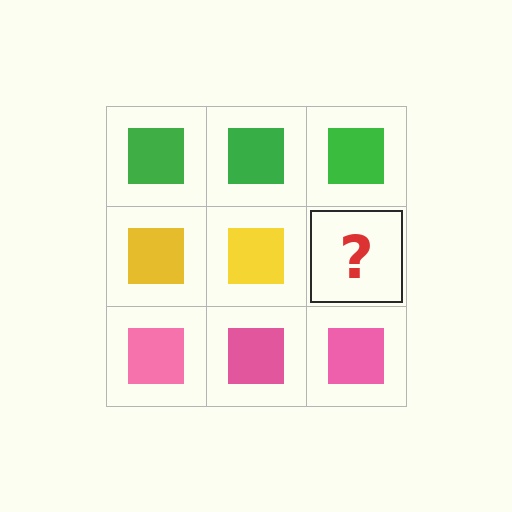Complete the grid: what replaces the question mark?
The question mark should be replaced with a yellow square.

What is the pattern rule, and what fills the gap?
The rule is that each row has a consistent color. The gap should be filled with a yellow square.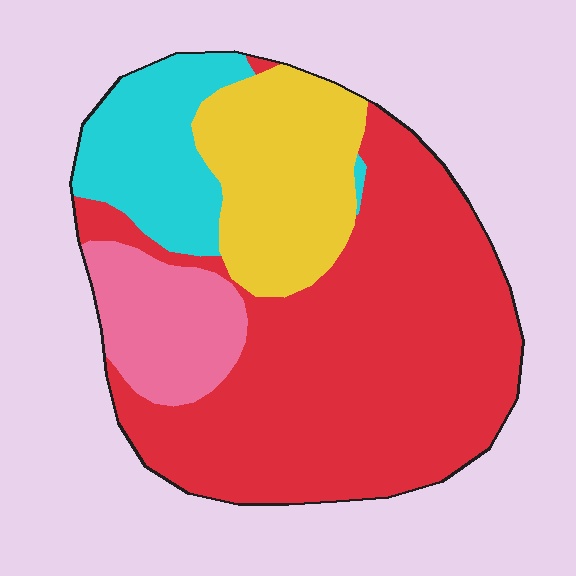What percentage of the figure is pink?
Pink covers 12% of the figure.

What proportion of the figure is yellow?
Yellow covers roughly 20% of the figure.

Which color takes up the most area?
Red, at roughly 55%.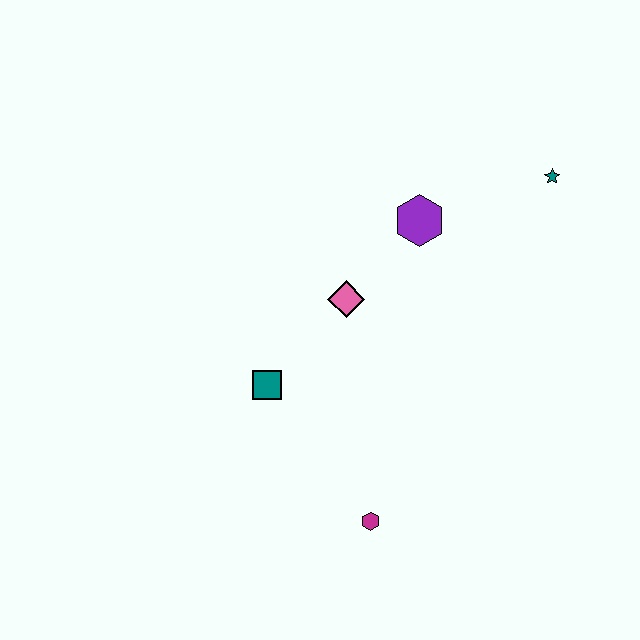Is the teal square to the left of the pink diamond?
Yes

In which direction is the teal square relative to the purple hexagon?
The teal square is below the purple hexagon.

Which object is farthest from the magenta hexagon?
The teal star is farthest from the magenta hexagon.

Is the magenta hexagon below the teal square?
Yes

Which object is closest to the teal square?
The pink diamond is closest to the teal square.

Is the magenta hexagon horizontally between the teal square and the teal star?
Yes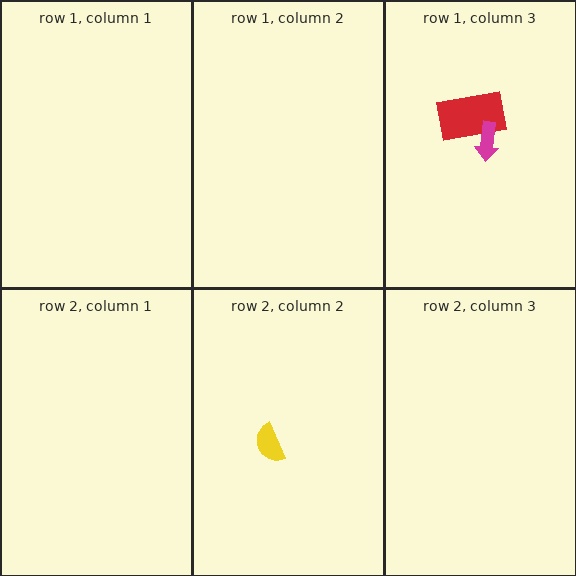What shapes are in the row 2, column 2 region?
The yellow semicircle.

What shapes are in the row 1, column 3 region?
The red rectangle, the magenta arrow.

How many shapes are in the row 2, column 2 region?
1.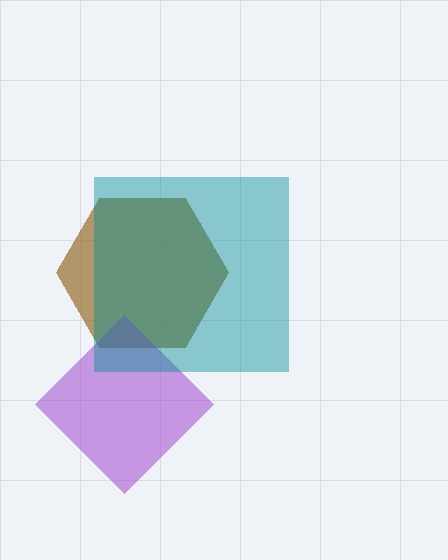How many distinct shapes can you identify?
There are 3 distinct shapes: a brown hexagon, a purple diamond, a teal square.